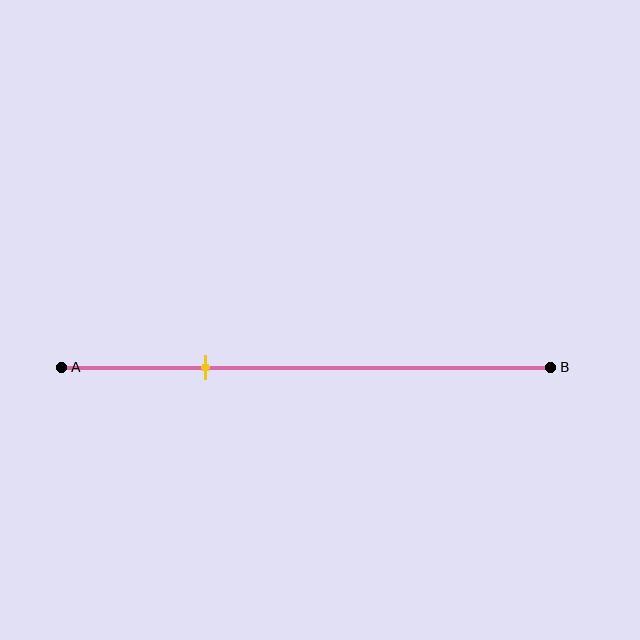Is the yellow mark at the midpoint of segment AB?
No, the mark is at about 30% from A, not at the 50% midpoint.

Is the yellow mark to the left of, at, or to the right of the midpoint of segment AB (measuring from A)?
The yellow mark is to the left of the midpoint of segment AB.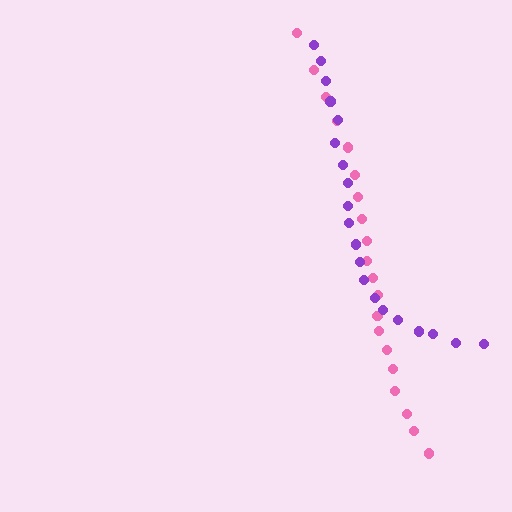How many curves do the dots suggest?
There are 2 distinct paths.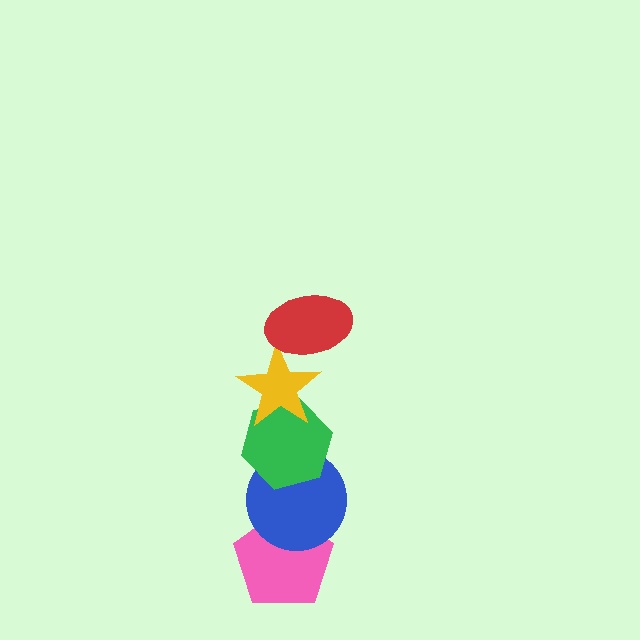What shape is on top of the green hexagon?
The yellow star is on top of the green hexagon.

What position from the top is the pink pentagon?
The pink pentagon is 5th from the top.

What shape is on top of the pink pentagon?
The blue circle is on top of the pink pentagon.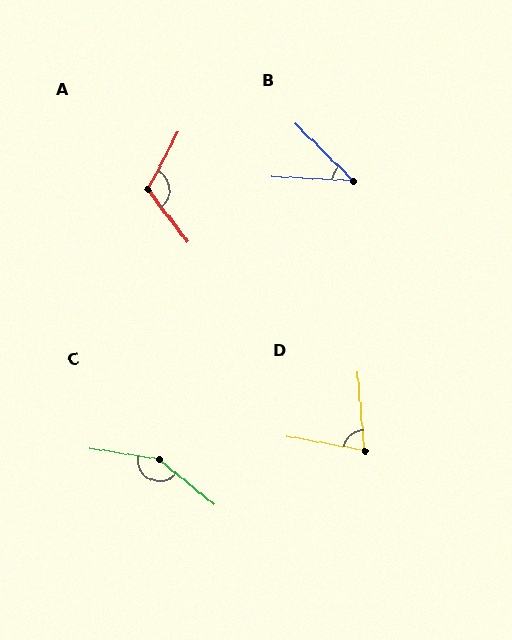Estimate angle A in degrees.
Approximately 114 degrees.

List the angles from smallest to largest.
B (41°), D (75°), A (114°), C (150°).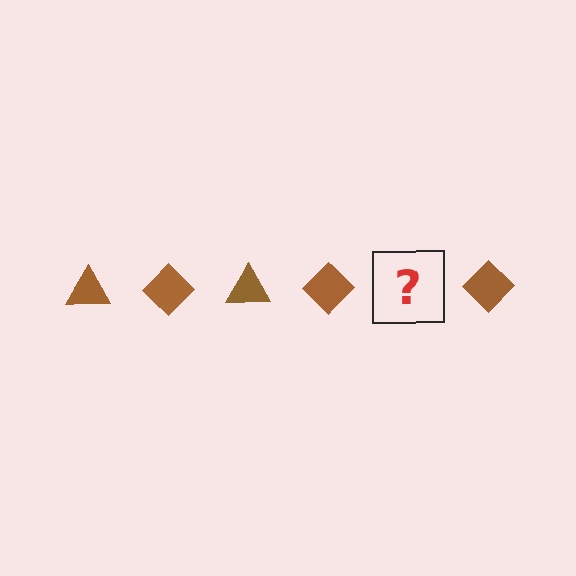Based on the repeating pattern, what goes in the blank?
The blank should be a brown triangle.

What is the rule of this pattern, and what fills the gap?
The rule is that the pattern cycles through triangle, diamond shapes in brown. The gap should be filled with a brown triangle.